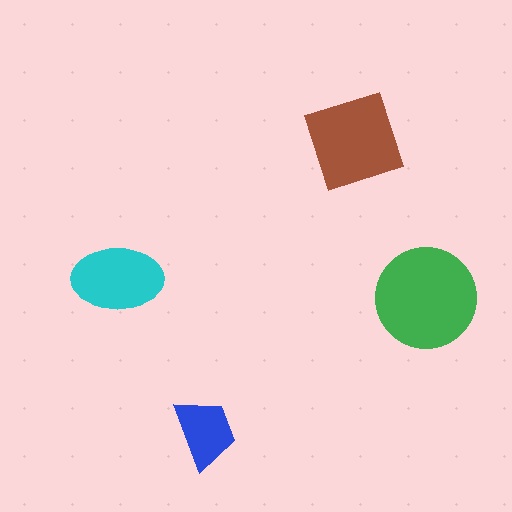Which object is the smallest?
The blue trapezoid.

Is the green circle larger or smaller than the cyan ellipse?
Larger.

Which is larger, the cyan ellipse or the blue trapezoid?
The cyan ellipse.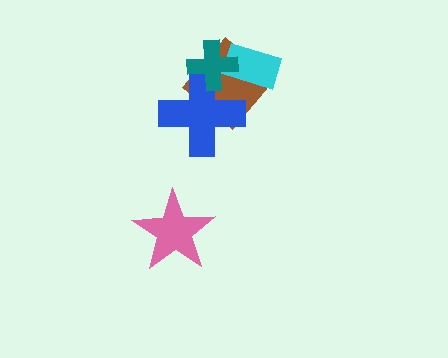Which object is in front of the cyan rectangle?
The teal cross is in front of the cyan rectangle.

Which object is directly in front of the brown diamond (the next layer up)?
The blue cross is directly in front of the brown diamond.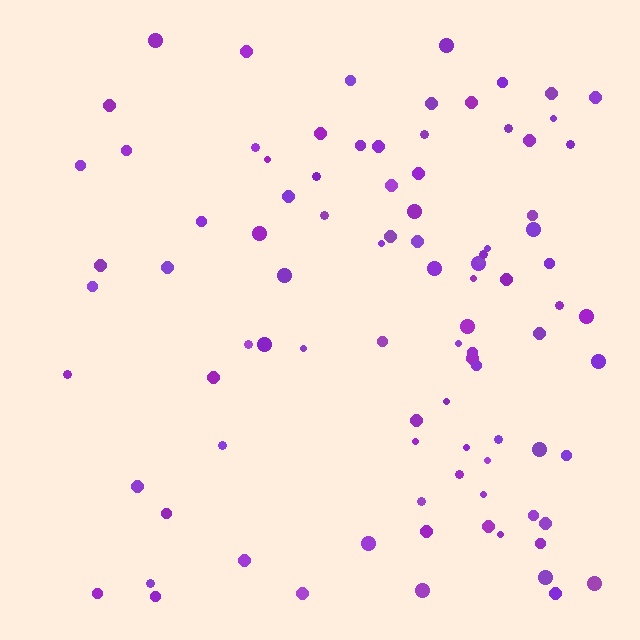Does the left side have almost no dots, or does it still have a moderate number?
Still a moderate number, just noticeably fewer than the right.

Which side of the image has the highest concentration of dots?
The right.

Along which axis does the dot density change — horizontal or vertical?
Horizontal.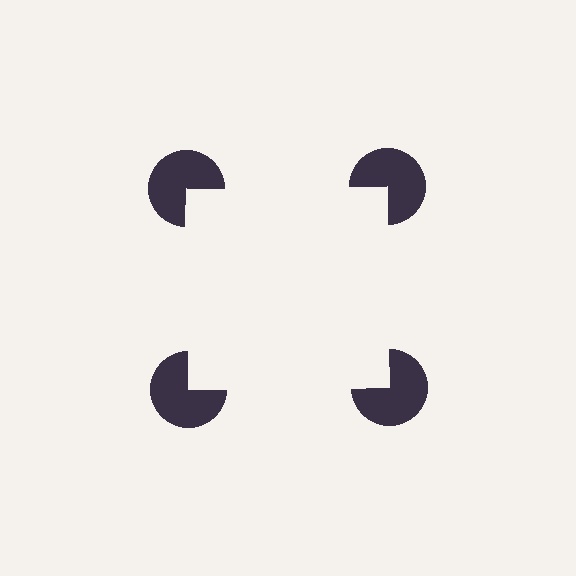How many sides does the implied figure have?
4 sides.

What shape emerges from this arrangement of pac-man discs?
An illusory square — its edges are inferred from the aligned wedge cuts in the pac-man discs, not physically drawn.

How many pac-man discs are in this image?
There are 4 — one at each vertex of the illusory square.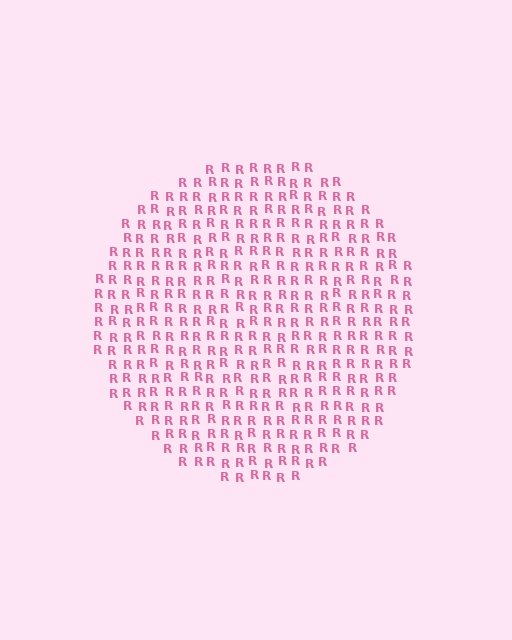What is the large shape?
The large shape is a circle.